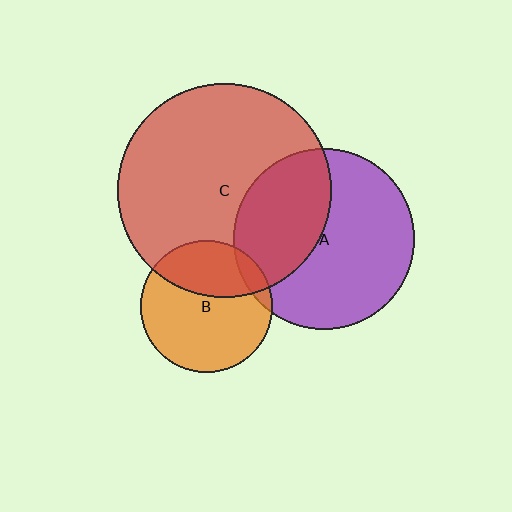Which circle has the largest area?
Circle C (red).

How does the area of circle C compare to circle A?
Approximately 1.4 times.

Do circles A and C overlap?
Yes.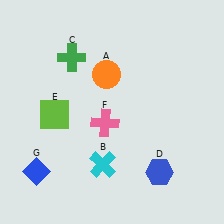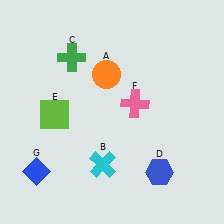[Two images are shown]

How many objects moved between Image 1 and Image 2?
1 object moved between the two images.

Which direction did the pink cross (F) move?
The pink cross (F) moved right.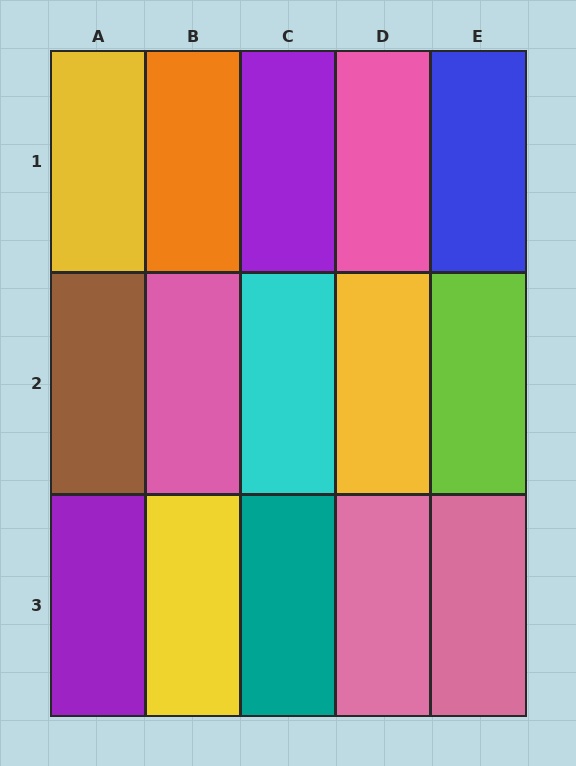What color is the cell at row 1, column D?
Pink.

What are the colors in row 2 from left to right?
Brown, pink, cyan, yellow, lime.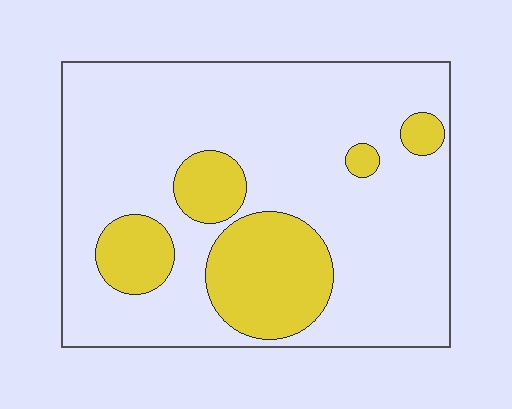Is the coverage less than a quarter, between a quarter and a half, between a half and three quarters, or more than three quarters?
Less than a quarter.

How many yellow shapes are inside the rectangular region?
5.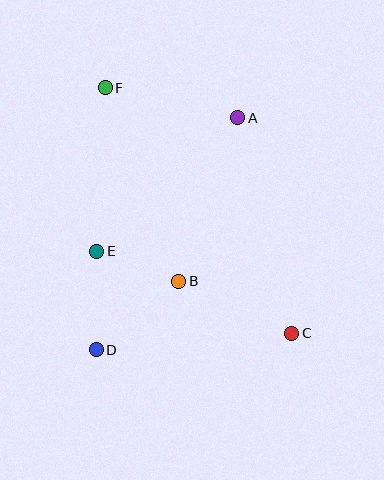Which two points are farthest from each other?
Points C and F are farthest from each other.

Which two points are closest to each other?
Points B and E are closest to each other.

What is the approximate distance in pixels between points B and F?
The distance between B and F is approximately 207 pixels.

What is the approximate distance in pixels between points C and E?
The distance between C and E is approximately 211 pixels.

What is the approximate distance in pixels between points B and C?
The distance between B and C is approximately 124 pixels.